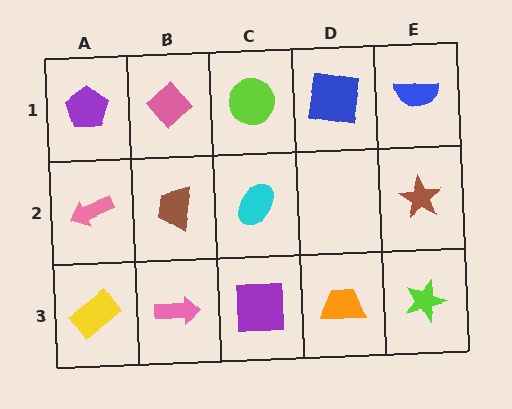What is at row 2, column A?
A pink arrow.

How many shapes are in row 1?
5 shapes.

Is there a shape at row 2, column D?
No, that cell is empty.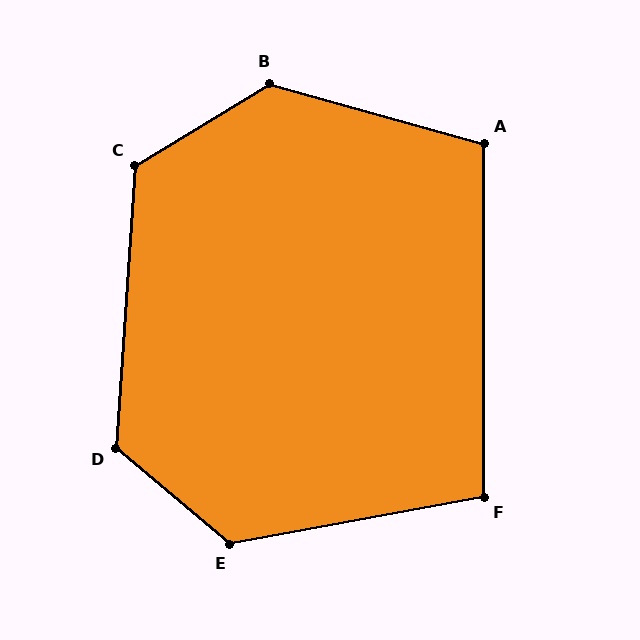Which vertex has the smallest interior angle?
F, at approximately 101 degrees.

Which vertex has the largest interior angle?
B, at approximately 133 degrees.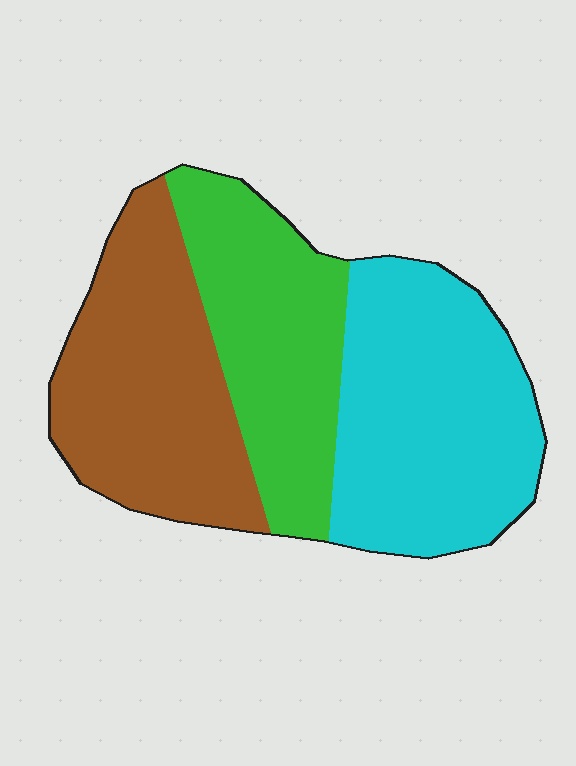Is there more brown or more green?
Brown.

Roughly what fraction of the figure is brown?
Brown covers roughly 35% of the figure.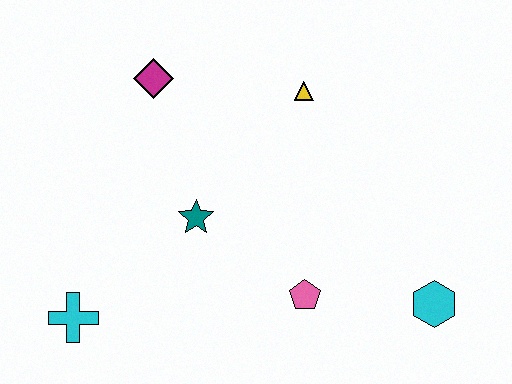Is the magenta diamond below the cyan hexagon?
No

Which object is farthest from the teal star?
The cyan hexagon is farthest from the teal star.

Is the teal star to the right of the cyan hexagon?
No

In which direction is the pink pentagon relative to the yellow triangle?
The pink pentagon is below the yellow triangle.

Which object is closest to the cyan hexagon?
The pink pentagon is closest to the cyan hexagon.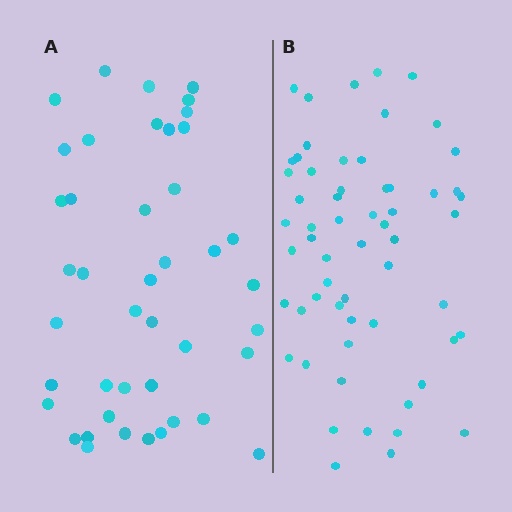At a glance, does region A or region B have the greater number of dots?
Region B (the right region) has more dots.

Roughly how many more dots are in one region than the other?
Region B has approximately 15 more dots than region A.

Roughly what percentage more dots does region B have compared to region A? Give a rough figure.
About 35% more.